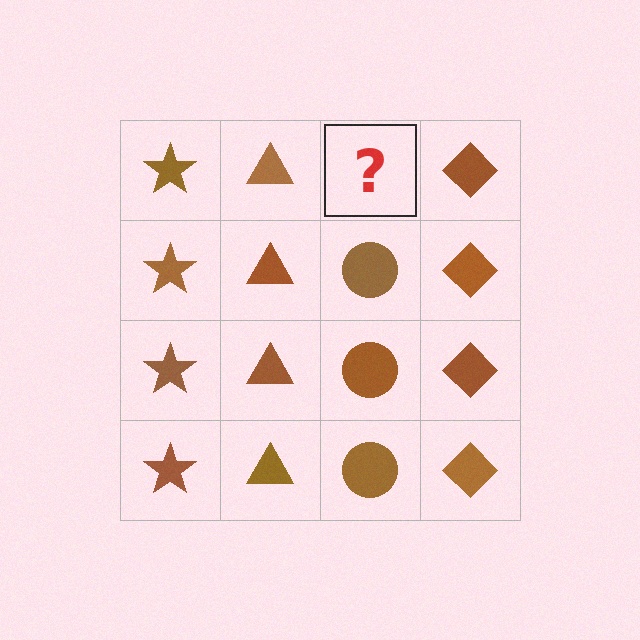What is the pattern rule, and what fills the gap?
The rule is that each column has a consistent shape. The gap should be filled with a brown circle.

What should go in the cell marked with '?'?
The missing cell should contain a brown circle.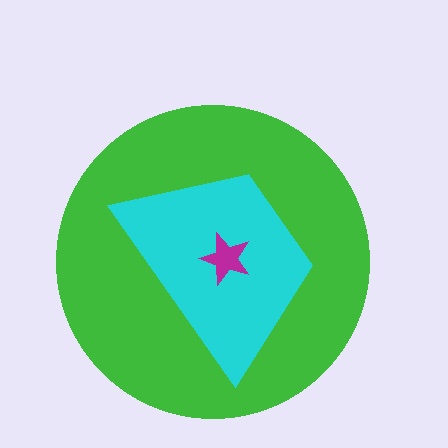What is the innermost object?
The magenta star.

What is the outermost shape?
The green circle.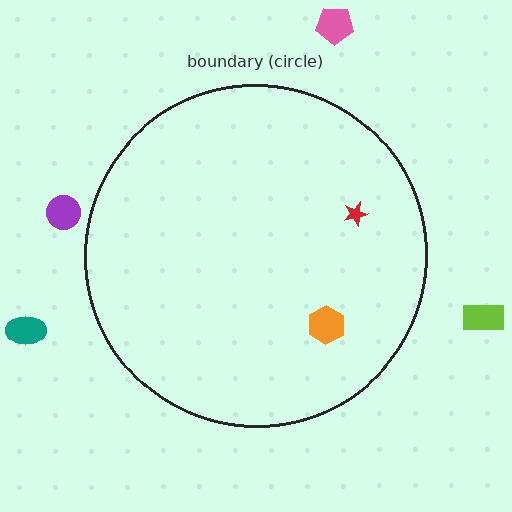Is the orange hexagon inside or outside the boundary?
Inside.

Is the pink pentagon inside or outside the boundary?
Outside.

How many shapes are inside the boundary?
2 inside, 4 outside.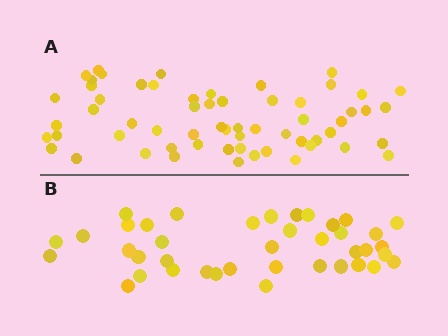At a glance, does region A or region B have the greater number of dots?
Region A (the top region) has more dots.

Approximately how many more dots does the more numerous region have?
Region A has approximately 20 more dots than region B.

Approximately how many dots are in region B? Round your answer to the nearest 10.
About 40 dots.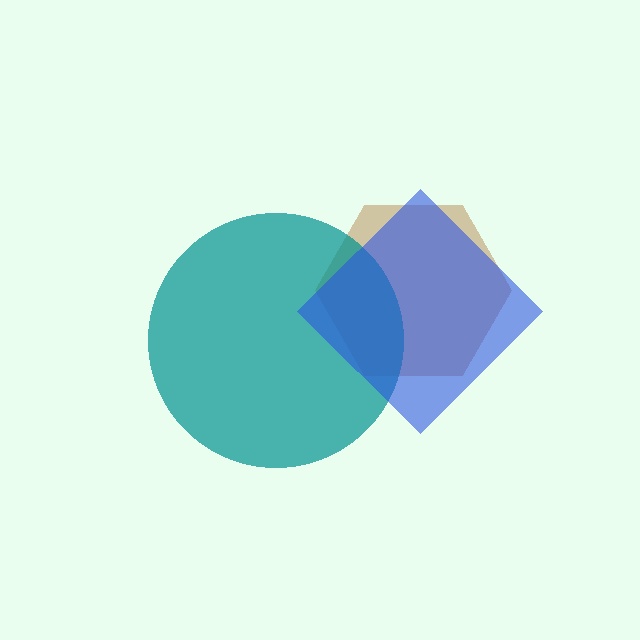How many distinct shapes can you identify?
There are 3 distinct shapes: a brown hexagon, a teal circle, a blue diamond.